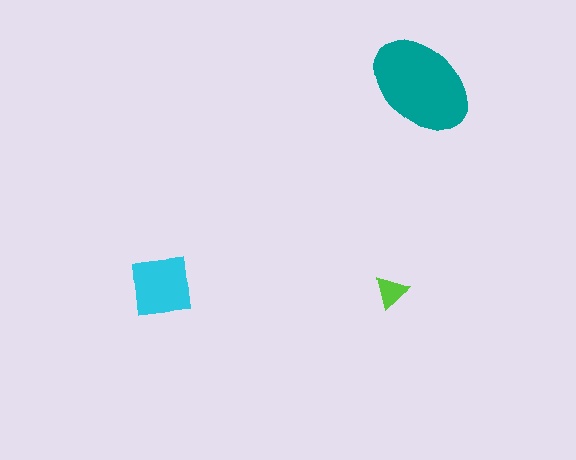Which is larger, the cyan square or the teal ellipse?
The teal ellipse.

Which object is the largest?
The teal ellipse.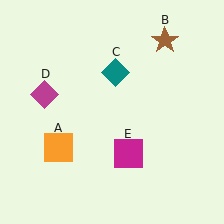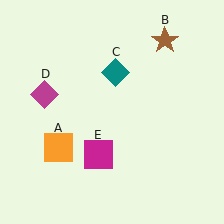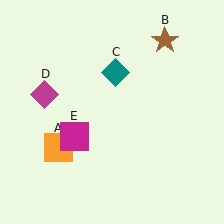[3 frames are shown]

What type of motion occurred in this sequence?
The magenta square (object E) rotated clockwise around the center of the scene.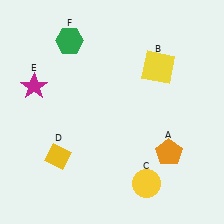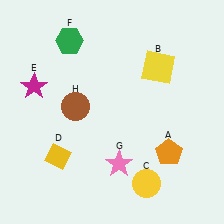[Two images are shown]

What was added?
A pink star (G), a brown circle (H) were added in Image 2.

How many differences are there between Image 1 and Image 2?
There are 2 differences between the two images.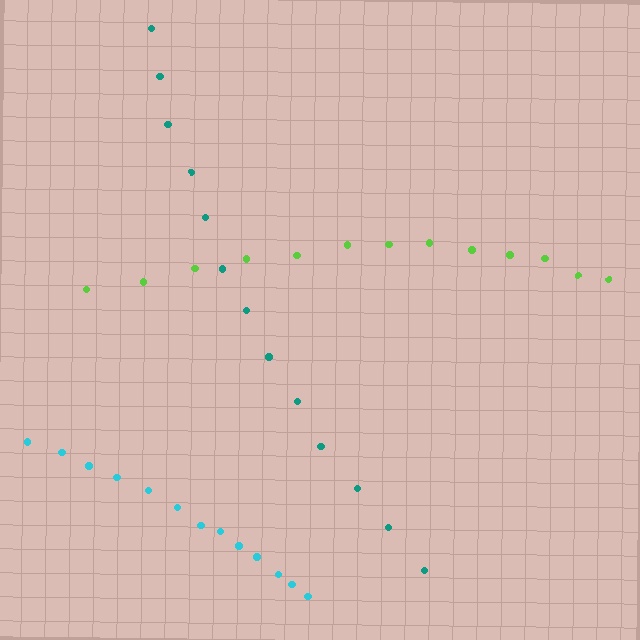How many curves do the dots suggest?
There are 3 distinct paths.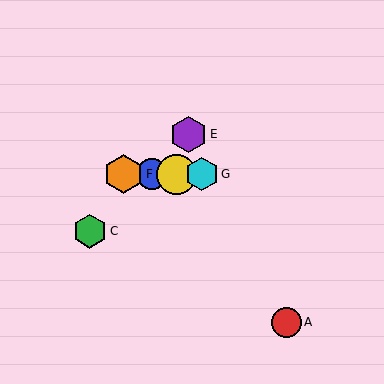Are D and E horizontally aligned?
No, D is at y≈174 and E is at y≈134.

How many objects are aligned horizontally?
4 objects (B, D, F, G) are aligned horizontally.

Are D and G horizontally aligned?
Yes, both are at y≈174.